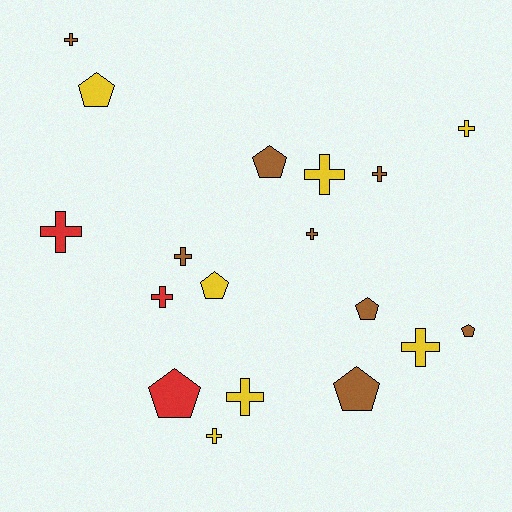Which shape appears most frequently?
Cross, with 11 objects.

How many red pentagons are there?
There is 1 red pentagon.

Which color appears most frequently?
Brown, with 8 objects.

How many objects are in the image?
There are 18 objects.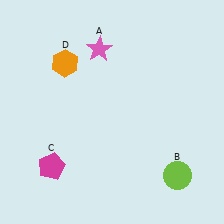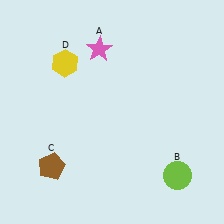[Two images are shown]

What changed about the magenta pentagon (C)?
In Image 1, C is magenta. In Image 2, it changed to brown.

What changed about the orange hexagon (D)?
In Image 1, D is orange. In Image 2, it changed to yellow.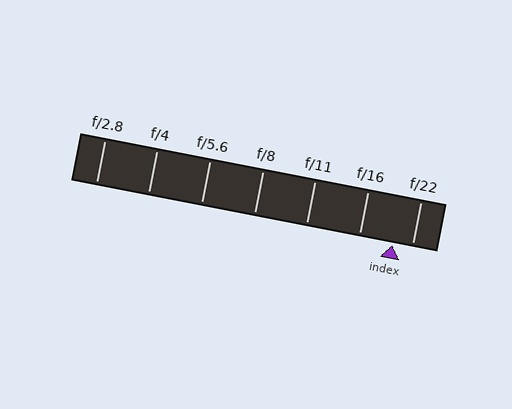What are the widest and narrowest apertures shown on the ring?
The widest aperture shown is f/2.8 and the narrowest is f/22.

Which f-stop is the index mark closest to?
The index mark is closest to f/22.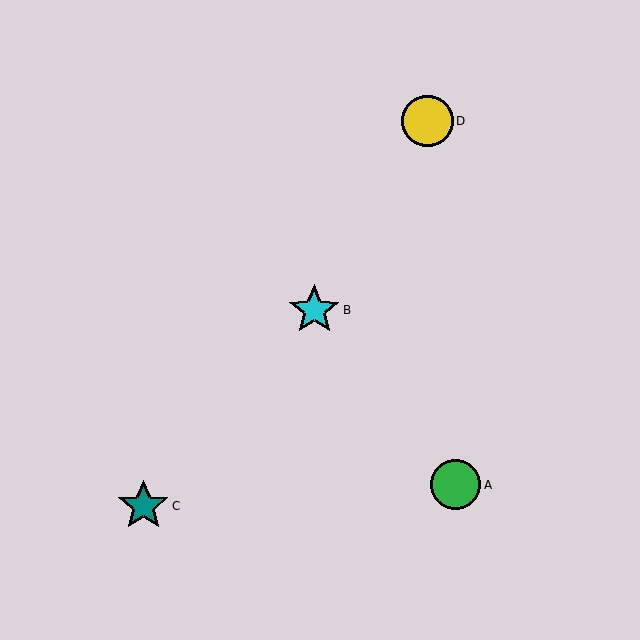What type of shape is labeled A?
Shape A is a green circle.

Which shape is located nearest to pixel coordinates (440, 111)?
The yellow circle (labeled D) at (428, 121) is nearest to that location.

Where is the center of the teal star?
The center of the teal star is at (143, 506).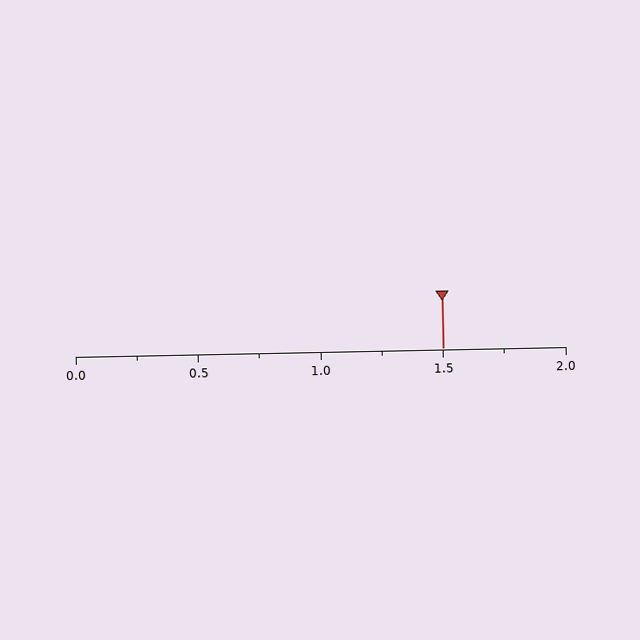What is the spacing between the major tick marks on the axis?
The major ticks are spaced 0.5 apart.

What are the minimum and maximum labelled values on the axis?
The axis runs from 0.0 to 2.0.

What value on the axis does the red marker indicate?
The marker indicates approximately 1.5.